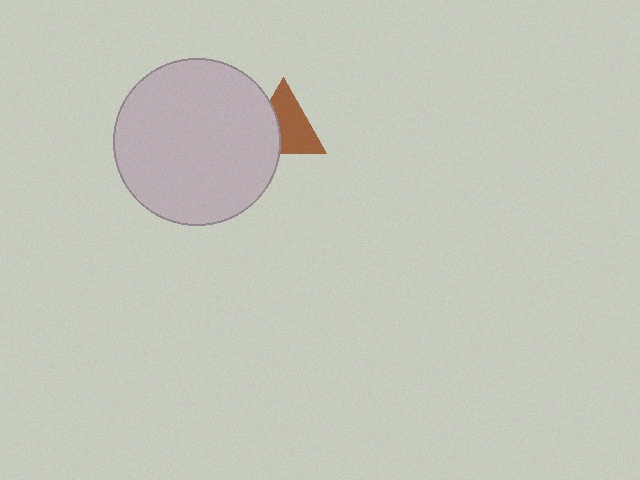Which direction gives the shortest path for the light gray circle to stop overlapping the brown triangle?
Moving left gives the shortest separation.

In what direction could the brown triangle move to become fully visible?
The brown triangle could move right. That would shift it out from behind the light gray circle entirely.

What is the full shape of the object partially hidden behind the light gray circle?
The partially hidden object is a brown triangle.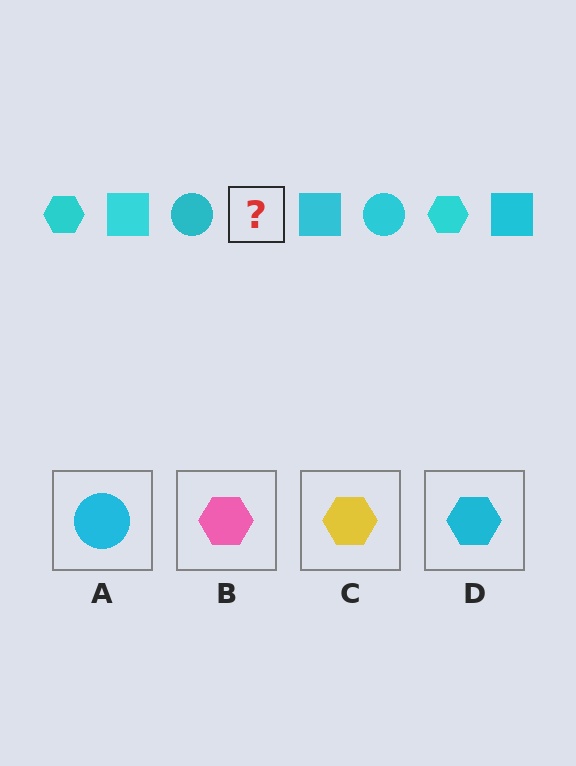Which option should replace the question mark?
Option D.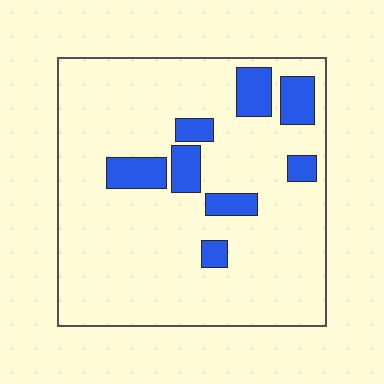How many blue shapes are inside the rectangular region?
8.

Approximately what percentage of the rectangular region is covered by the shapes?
Approximately 15%.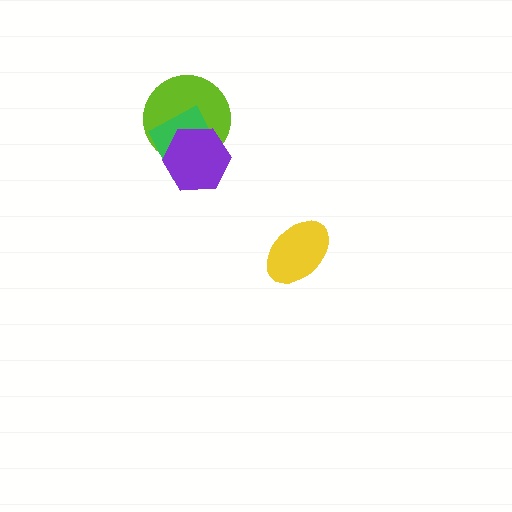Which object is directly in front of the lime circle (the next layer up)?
The green diamond is directly in front of the lime circle.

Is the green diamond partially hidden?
Yes, it is partially covered by another shape.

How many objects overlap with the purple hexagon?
2 objects overlap with the purple hexagon.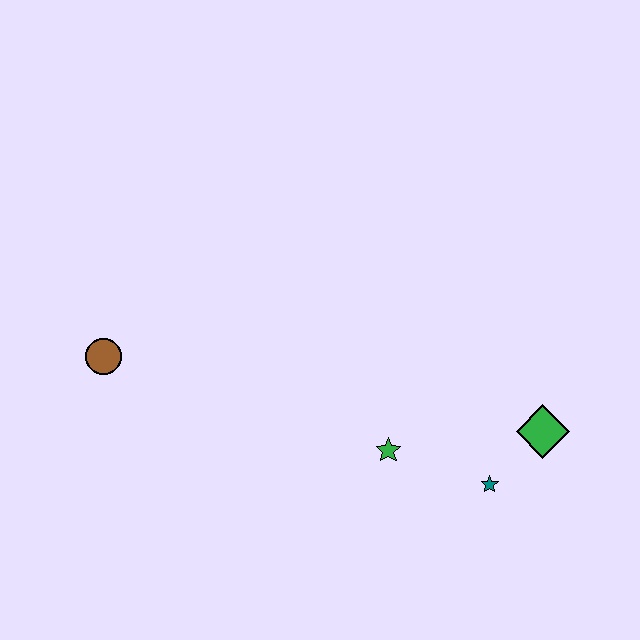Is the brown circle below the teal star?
No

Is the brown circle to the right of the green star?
No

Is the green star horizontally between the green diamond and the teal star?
No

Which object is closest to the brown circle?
The green star is closest to the brown circle.